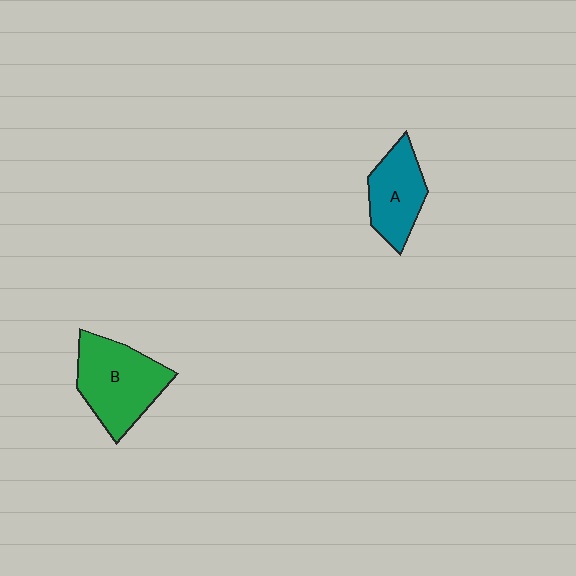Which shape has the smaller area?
Shape A (teal).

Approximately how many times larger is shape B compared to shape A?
Approximately 1.4 times.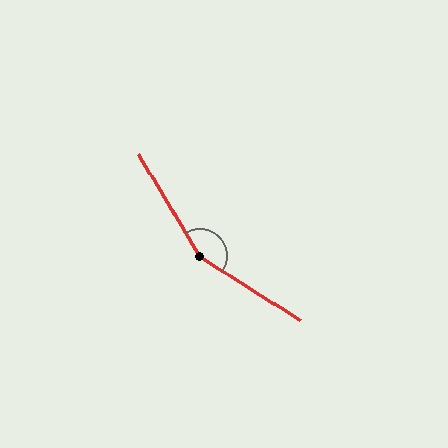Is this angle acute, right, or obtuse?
It is obtuse.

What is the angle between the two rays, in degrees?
Approximately 154 degrees.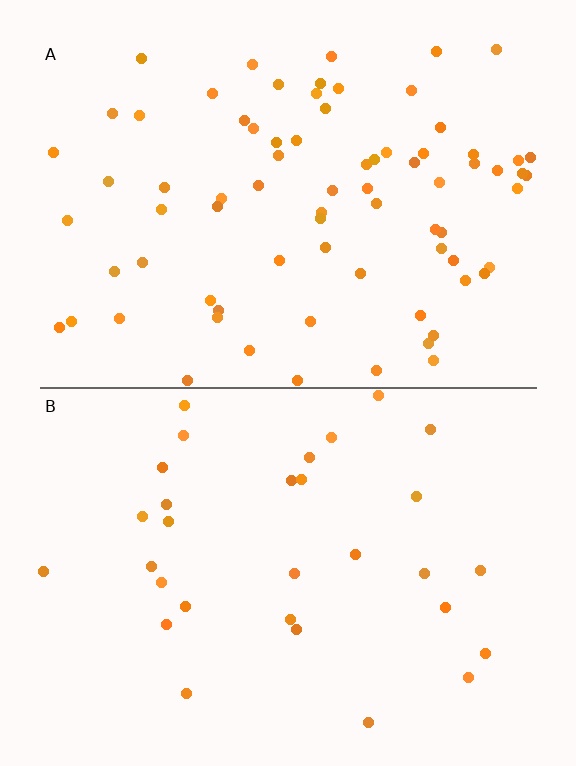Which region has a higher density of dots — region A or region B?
A (the top).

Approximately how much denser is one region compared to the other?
Approximately 2.5× — region A over region B.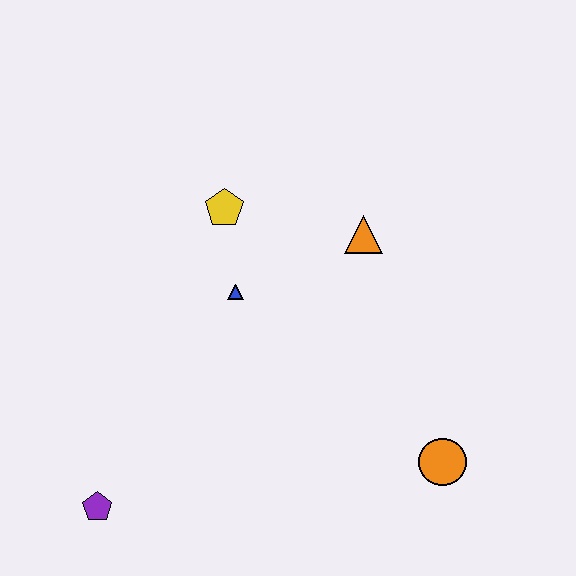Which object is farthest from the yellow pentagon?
The orange circle is farthest from the yellow pentagon.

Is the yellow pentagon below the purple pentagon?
No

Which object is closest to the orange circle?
The orange triangle is closest to the orange circle.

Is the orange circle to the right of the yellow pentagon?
Yes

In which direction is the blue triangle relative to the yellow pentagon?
The blue triangle is below the yellow pentagon.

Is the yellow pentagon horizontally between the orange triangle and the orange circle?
No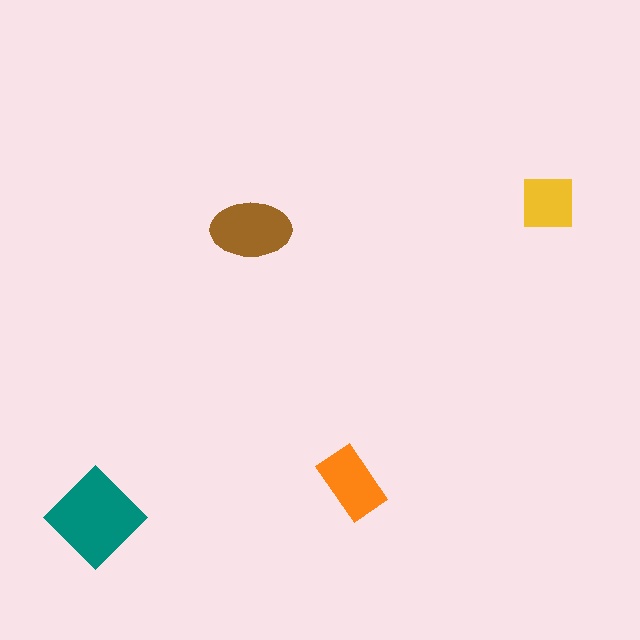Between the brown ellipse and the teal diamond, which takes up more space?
The teal diamond.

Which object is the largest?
The teal diamond.